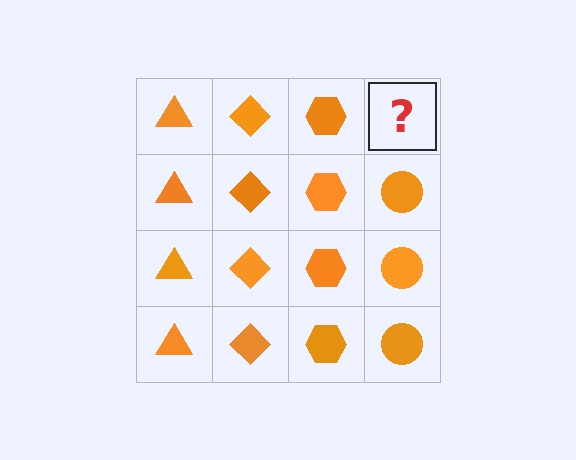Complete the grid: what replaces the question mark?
The question mark should be replaced with an orange circle.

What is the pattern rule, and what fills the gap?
The rule is that each column has a consistent shape. The gap should be filled with an orange circle.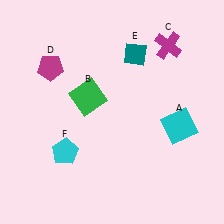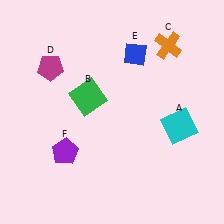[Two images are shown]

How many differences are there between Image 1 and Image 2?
There are 3 differences between the two images.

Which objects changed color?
C changed from magenta to orange. E changed from teal to blue. F changed from cyan to purple.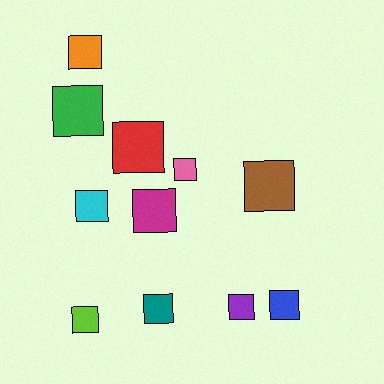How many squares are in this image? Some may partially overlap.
There are 11 squares.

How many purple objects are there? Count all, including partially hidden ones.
There is 1 purple object.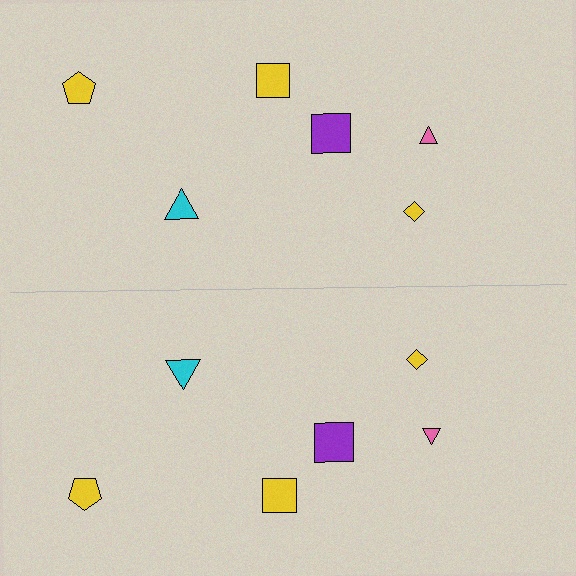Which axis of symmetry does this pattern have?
The pattern has a horizontal axis of symmetry running through the center of the image.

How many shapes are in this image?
There are 12 shapes in this image.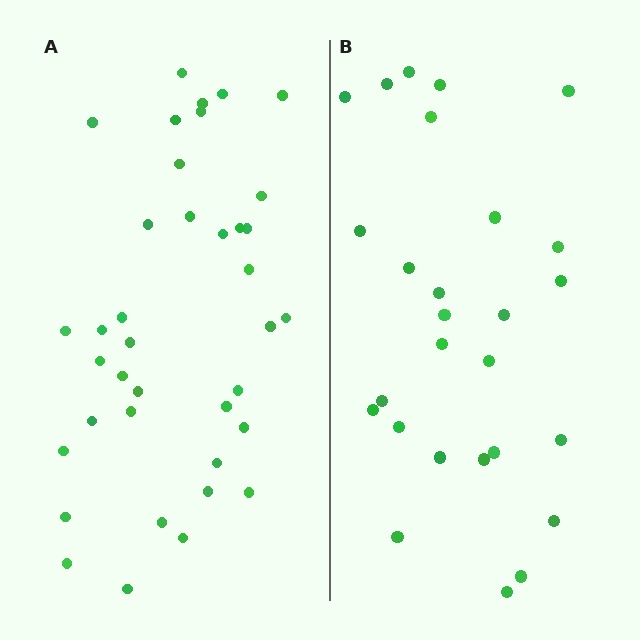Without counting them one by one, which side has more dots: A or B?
Region A (the left region) has more dots.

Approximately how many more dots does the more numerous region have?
Region A has roughly 12 or so more dots than region B.